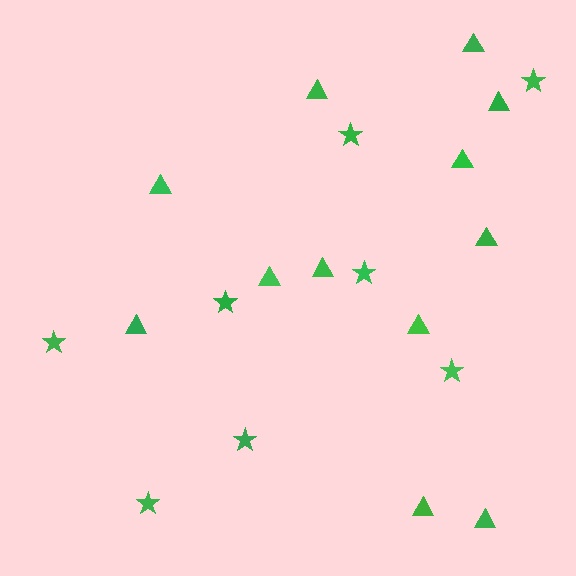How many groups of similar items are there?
There are 2 groups: one group of stars (8) and one group of triangles (12).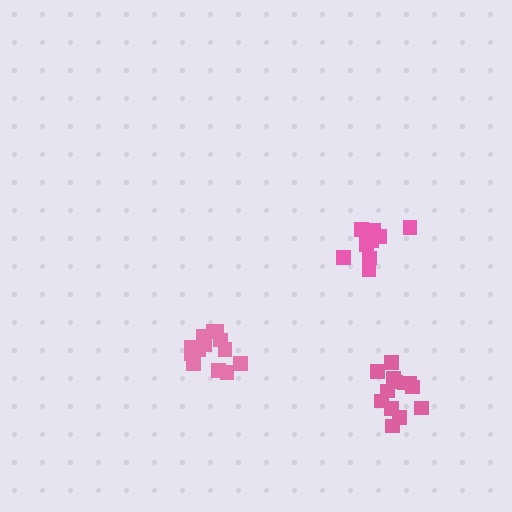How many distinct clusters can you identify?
There are 3 distinct clusters.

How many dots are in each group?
Group 1: 13 dots, Group 2: 13 dots, Group 3: 10 dots (36 total).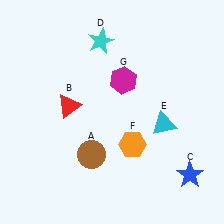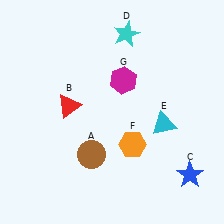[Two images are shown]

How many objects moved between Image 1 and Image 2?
1 object moved between the two images.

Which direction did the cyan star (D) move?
The cyan star (D) moved right.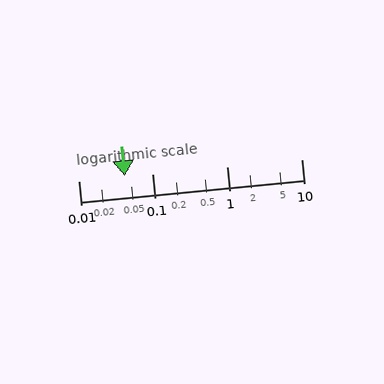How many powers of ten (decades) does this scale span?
The scale spans 3 decades, from 0.01 to 10.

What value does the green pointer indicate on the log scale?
The pointer indicates approximately 0.042.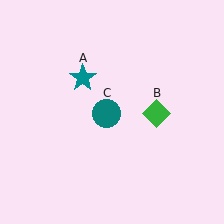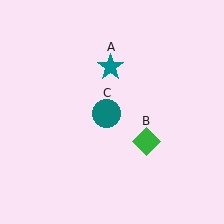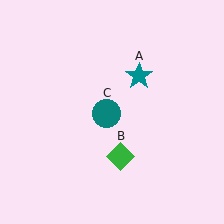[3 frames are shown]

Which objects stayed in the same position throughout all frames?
Teal circle (object C) remained stationary.